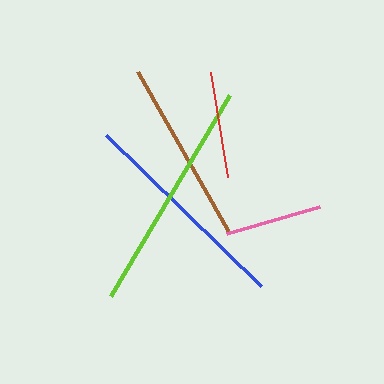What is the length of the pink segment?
The pink segment is approximately 96 pixels long.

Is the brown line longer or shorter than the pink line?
The brown line is longer than the pink line.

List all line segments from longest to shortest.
From longest to shortest: lime, blue, brown, red, pink.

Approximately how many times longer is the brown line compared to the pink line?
The brown line is approximately 1.9 times the length of the pink line.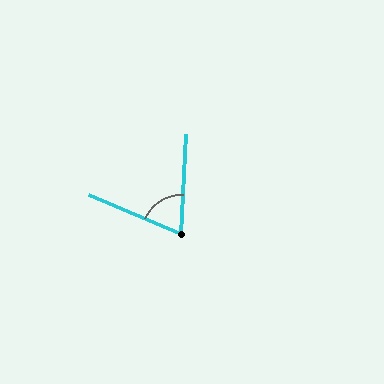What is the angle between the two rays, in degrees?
Approximately 70 degrees.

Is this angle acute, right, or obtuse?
It is acute.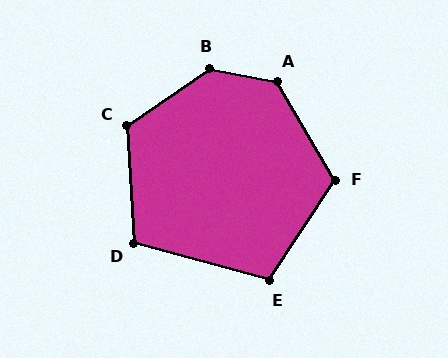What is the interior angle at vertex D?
Approximately 109 degrees (obtuse).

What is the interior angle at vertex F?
Approximately 116 degrees (obtuse).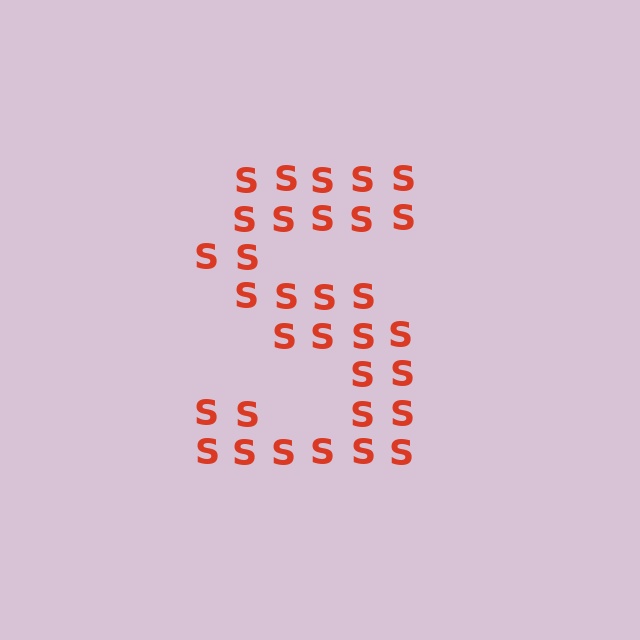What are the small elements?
The small elements are letter S's.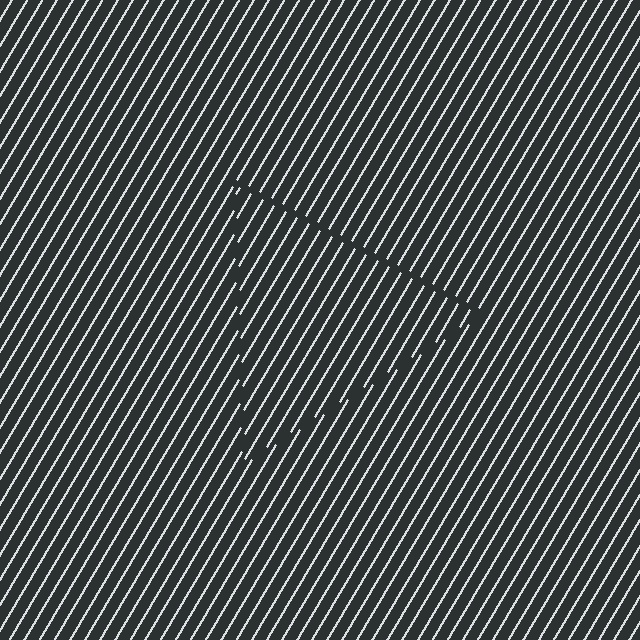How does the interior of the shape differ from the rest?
The interior of the shape contains the same grating, shifted by half a period — the contour is defined by the phase discontinuity where line-ends from the inner and outer gratings abut.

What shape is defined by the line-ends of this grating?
An illusory triangle. The interior of the shape contains the same grating, shifted by half a period — the contour is defined by the phase discontinuity where line-ends from the inner and outer gratings abut.